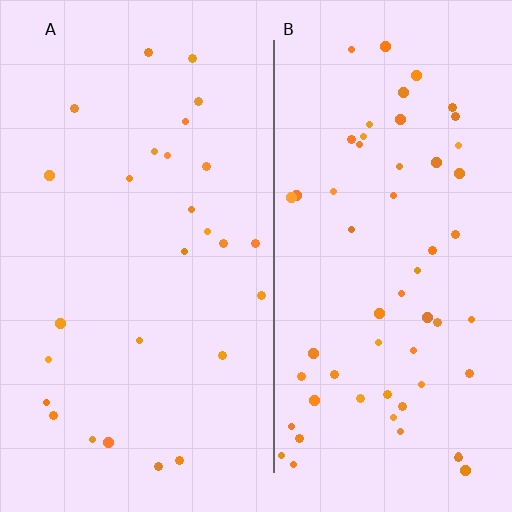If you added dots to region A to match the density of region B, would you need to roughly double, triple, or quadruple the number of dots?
Approximately double.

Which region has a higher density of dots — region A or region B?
B (the right).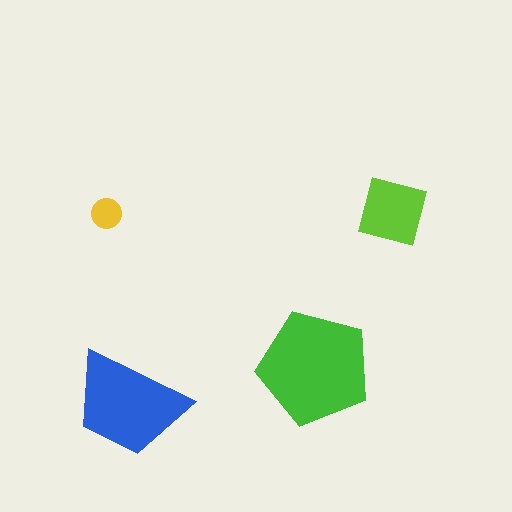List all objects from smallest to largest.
The yellow circle, the lime square, the blue trapezoid, the green pentagon.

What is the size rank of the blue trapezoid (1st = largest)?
2nd.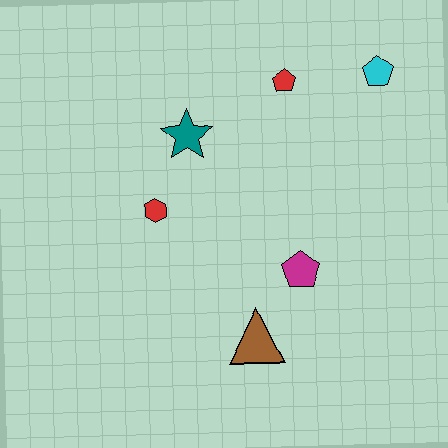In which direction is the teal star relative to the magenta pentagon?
The teal star is above the magenta pentagon.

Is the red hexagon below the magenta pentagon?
No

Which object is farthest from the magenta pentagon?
The cyan pentagon is farthest from the magenta pentagon.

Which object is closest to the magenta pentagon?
The brown triangle is closest to the magenta pentagon.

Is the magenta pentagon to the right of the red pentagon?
Yes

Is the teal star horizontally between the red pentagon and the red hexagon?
Yes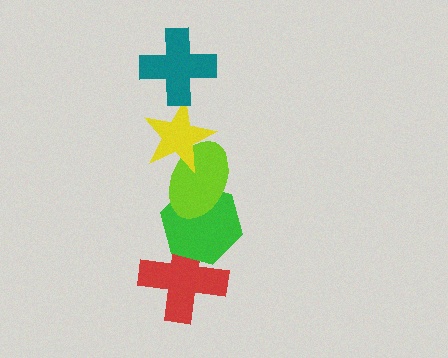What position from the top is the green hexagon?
The green hexagon is 4th from the top.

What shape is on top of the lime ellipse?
The yellow star is on top of the lime ellipse.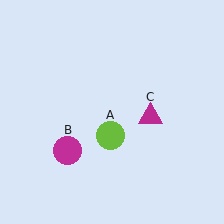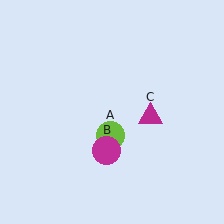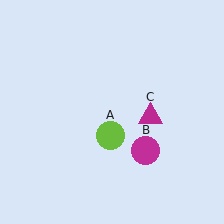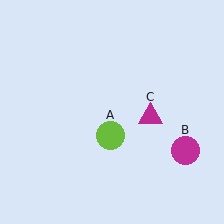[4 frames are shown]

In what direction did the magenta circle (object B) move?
The magenta circle (object B) moved right.